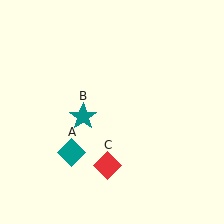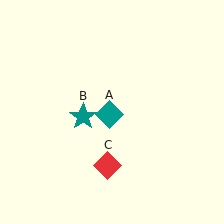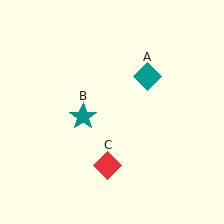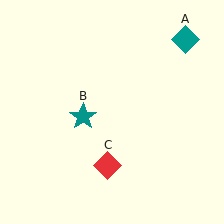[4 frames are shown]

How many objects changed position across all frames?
1 object changed position: teal diamond (object A).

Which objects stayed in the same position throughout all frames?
Teal star (object B) and red diamond (object C) remained stationary.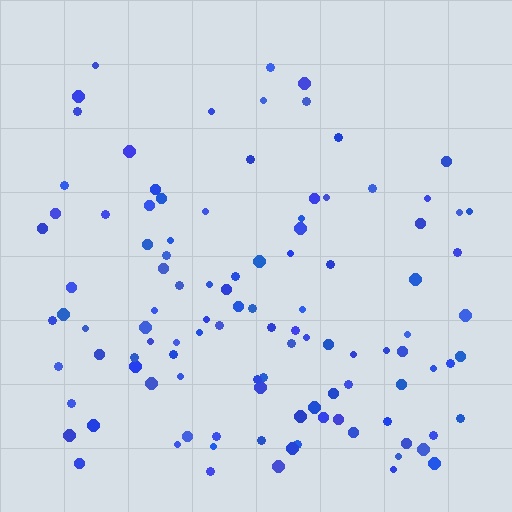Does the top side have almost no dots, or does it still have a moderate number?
Still a moderate number, just noticeably fewer than the bottom.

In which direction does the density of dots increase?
From top to bottom, with the bottom side densest.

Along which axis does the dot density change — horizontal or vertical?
Vertical.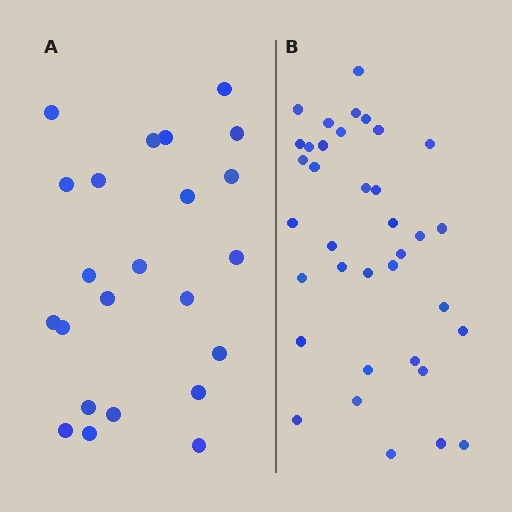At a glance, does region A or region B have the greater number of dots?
Region B (the right region) has more dots.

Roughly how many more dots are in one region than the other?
Region B has approximately 15 more dots than region A.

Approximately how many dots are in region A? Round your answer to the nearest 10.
About 20 dots. (The exact count is 23, which rounds to 20.)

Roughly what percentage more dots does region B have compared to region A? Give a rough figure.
About 55% more.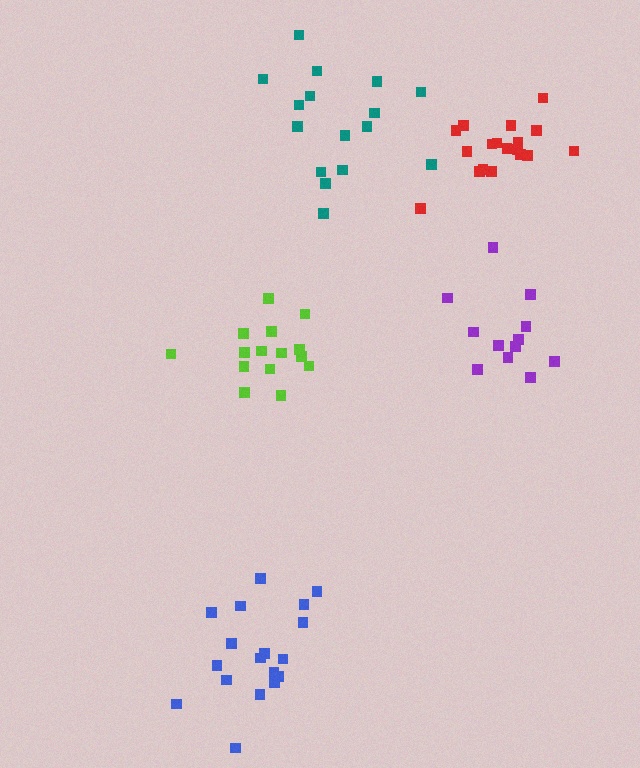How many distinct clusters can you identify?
There are 5 distinct clusters.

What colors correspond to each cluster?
The clusters are colored: red, lime, purple, blue, teal.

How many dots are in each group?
Group 1: 18 dots, Group 2: 15 dots, Group 3: 12 dots, Group 4: 18 dots, Group 5: 16 dots (79 total).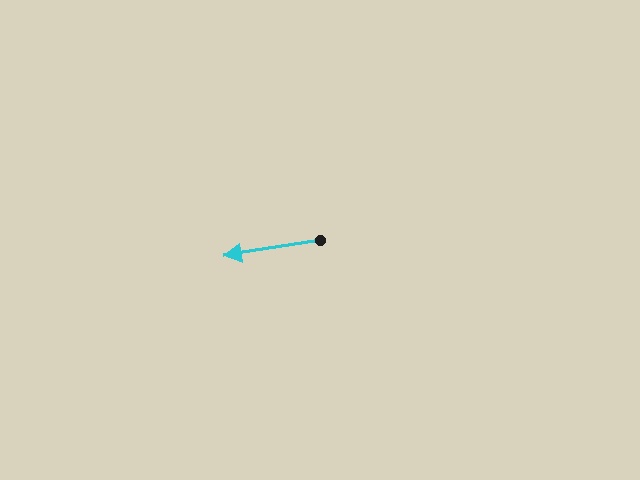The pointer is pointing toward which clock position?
Roughly 9 o'clock.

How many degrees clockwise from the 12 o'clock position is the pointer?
Approximately 261 degrees.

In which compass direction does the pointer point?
West.